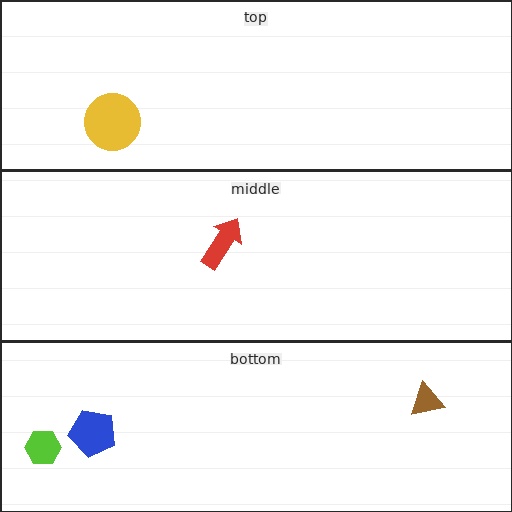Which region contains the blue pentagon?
The bottom region.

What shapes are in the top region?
The yellow circle.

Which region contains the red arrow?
The middle region.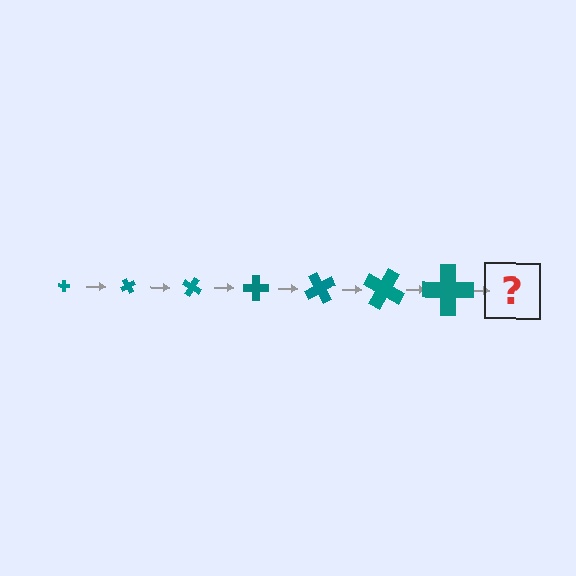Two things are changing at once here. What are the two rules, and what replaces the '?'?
The two rules are that the cross grows larger each step and it rotates 60 degrees each step. The '?' should be a cross, larger than the previous one and rotated 420 degrees from the start.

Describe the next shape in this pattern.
It should be a cross, larger than the previous one and rotated 420 degrees from the start.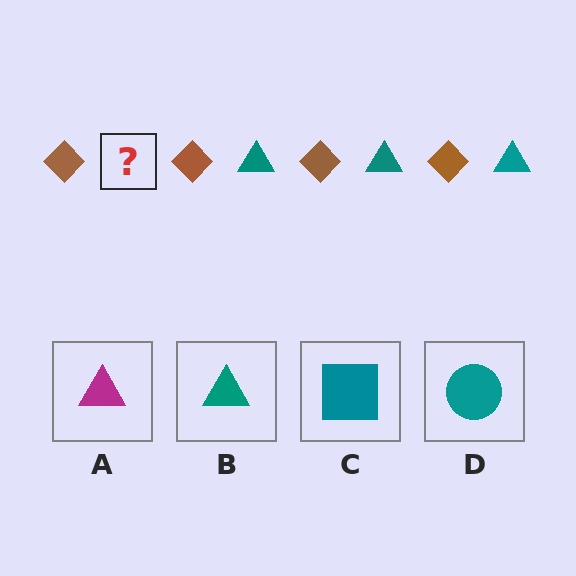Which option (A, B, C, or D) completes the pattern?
B.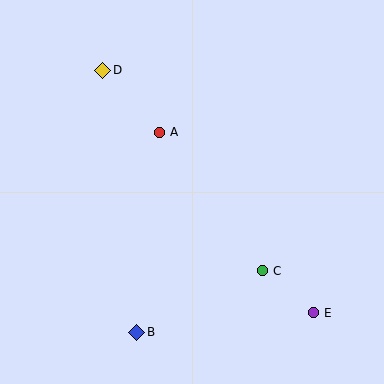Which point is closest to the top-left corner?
Point D is closest to the top-left corner.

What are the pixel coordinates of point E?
Point E is at (314, 313).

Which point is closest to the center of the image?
Point A at (160, 132) is closest to the center.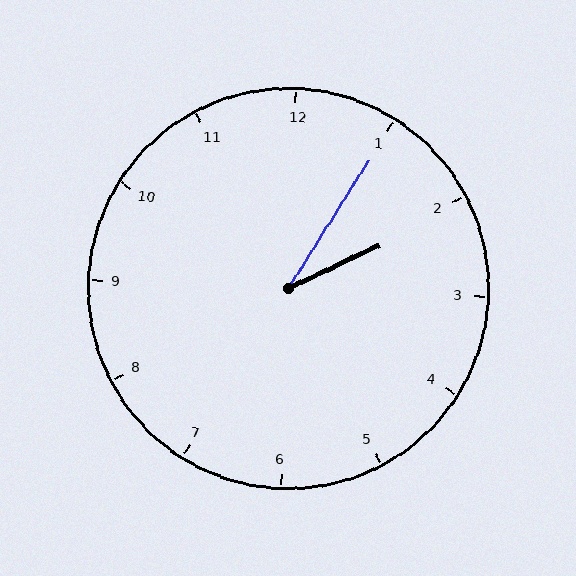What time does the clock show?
2:05.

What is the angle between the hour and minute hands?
Approximately 32 degrees.